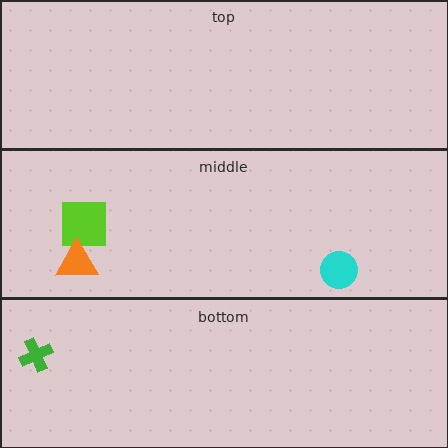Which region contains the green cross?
The bottom region.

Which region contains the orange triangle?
The middle region.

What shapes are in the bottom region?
The green cross.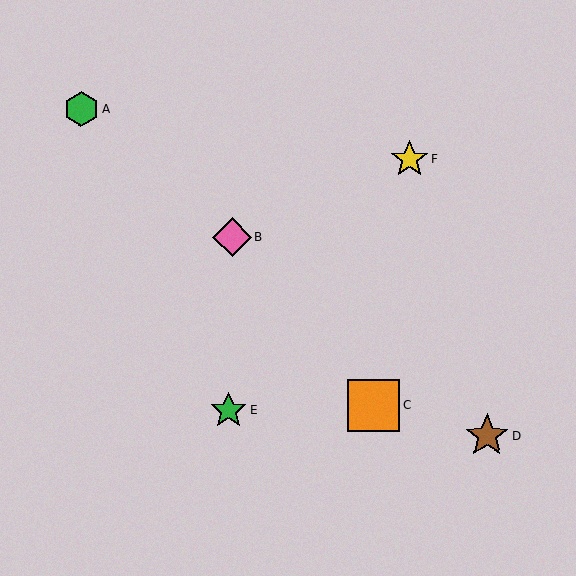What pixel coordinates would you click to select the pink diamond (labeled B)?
Click at (232, 237) to select the pink diamond B.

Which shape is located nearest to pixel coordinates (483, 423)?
The brown star (labeled D) at (487, 435) is nearest to that location.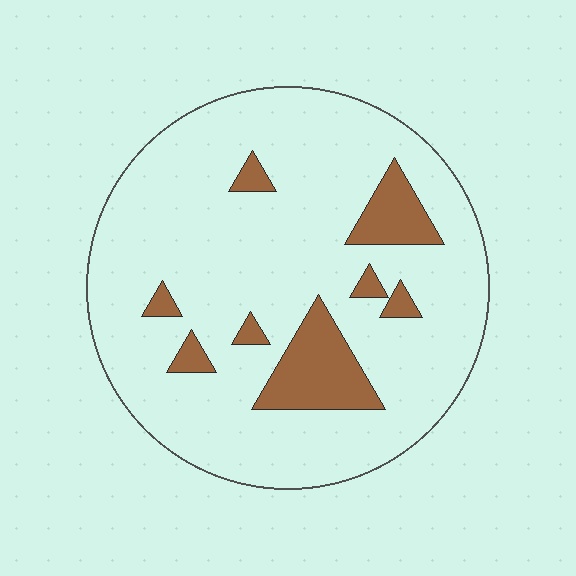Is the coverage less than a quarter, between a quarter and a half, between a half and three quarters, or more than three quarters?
Less than a quarter.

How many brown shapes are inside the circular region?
8.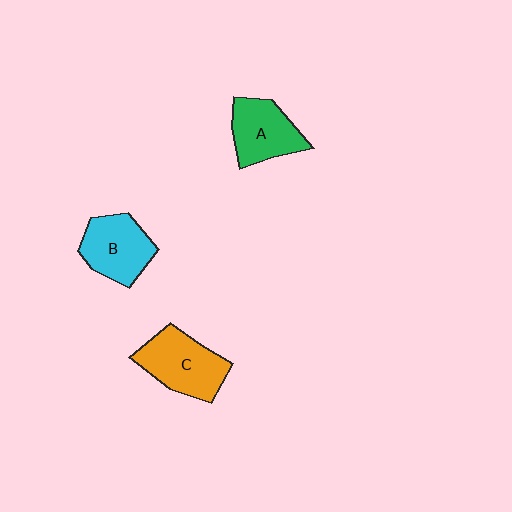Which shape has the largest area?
Shape C (orange).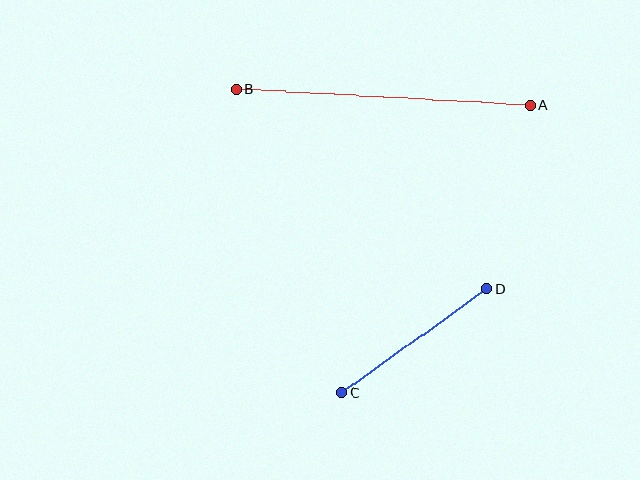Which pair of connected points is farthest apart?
Points A and B are farthest apart.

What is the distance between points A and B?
The distance is approximately 294 pixels.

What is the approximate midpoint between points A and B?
The midpoint is at approximately (383, 97) pixels.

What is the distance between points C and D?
The distance is approximately 179 pixels.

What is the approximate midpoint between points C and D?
The midpoint is at approximately (414, 341) pixels.